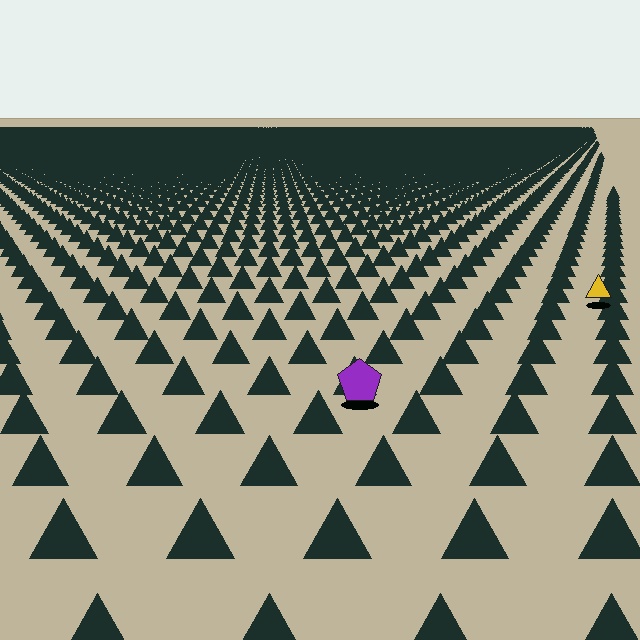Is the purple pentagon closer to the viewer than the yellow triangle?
Yes. The purple pentagon is closer — you can tell from the texture gradient: the ground texture is coarser near it.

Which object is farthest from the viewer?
The yellow triangle is farthest from the viewer. It appears smaller and the ground texture around it is denser.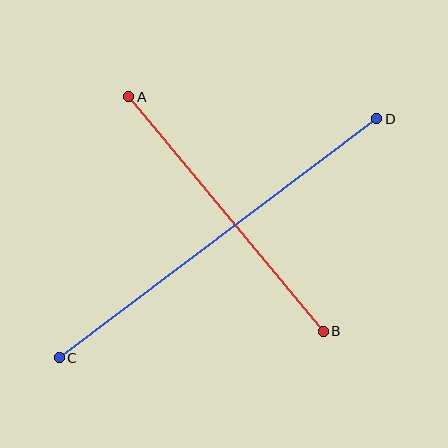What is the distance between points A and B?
The distance is approximately 305 pixels.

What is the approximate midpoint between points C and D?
The midpoint is at approximately (218, 238) pixels.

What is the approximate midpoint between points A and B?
The midpoint is at approximately (226, 214) pixels.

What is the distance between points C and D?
The distance is approximately 397 pixels.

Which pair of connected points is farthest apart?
Points C and D are farthest apart.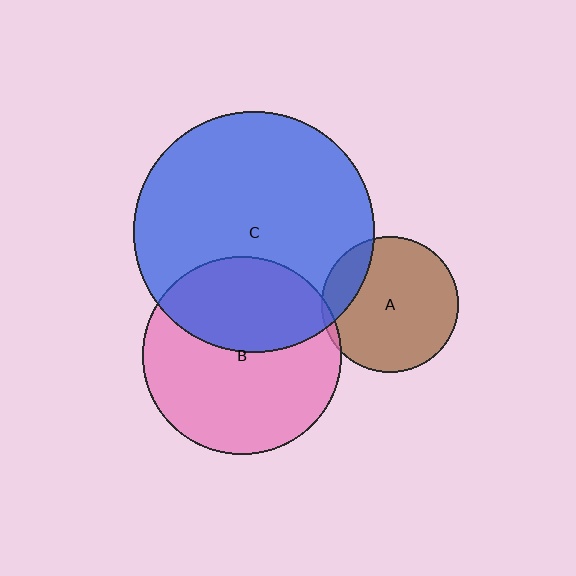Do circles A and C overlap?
Yes.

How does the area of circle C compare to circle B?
Approximately 1.5 times.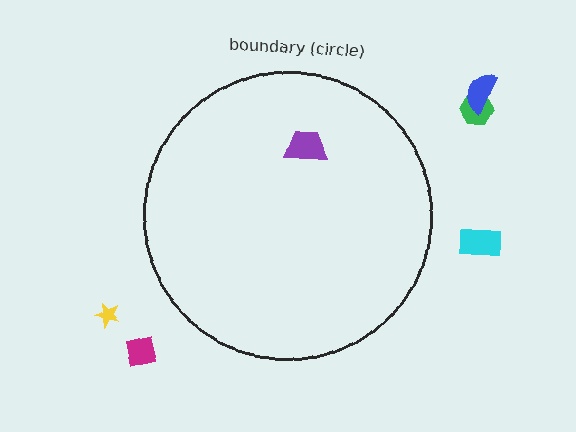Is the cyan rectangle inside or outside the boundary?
Outside.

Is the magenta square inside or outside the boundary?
Outside.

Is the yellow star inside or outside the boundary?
Outside.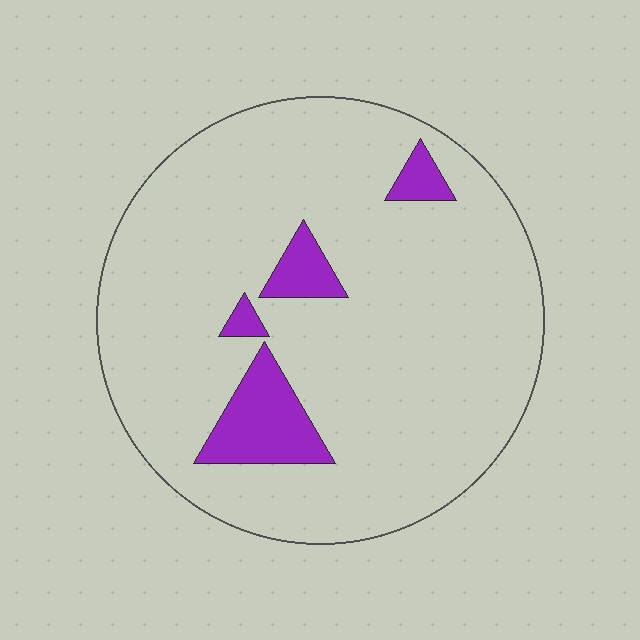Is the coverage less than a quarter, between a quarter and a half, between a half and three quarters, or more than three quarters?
Less than a quarter.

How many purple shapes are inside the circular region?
4.